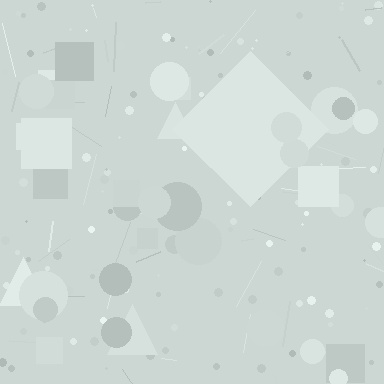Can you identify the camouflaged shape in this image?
The camouflaged shape is a diamond.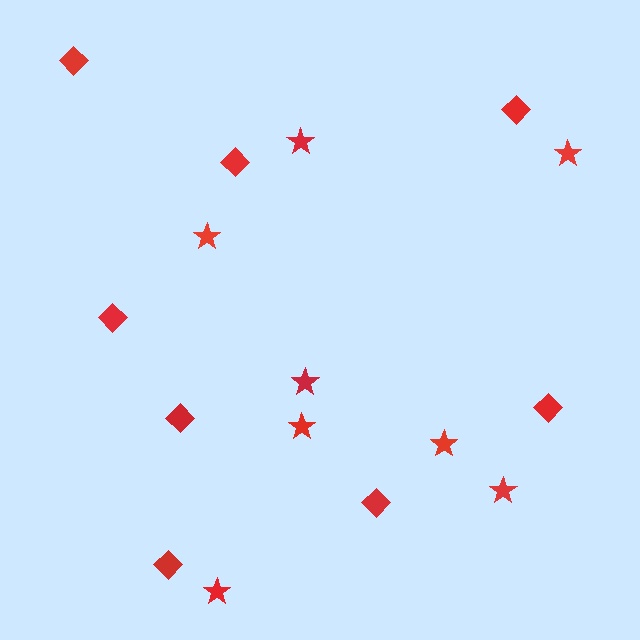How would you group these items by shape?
There are 2 groups: one group of diamonds (8) and one group of stars (8).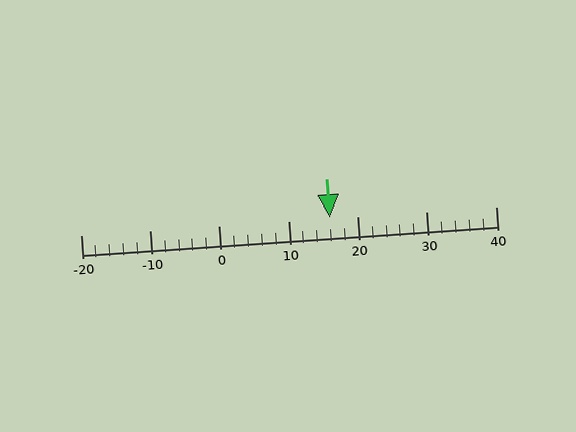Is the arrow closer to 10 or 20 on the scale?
The arrow is closer to 20.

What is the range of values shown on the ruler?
The ruler shows values from -20 to 40.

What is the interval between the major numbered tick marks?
The major tick marks are spaced 10 units apart.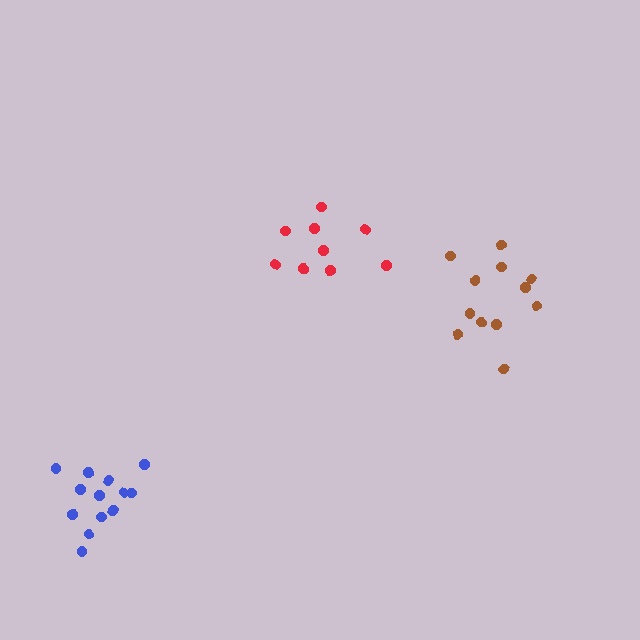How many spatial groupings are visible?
There are 3 spatial groupings.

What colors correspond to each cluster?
The clusters are colored: red, blue, brown.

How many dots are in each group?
Group 1: 9 dots, Group 2: 13 dots, Group 3: 12 dots (34 total).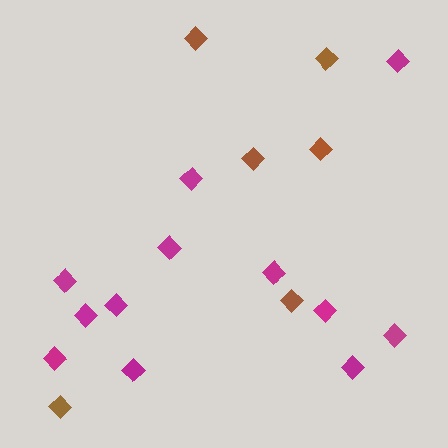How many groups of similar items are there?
There are 2 groups: one group of brown diamonds (6) and one group of magenta diamonds (12).